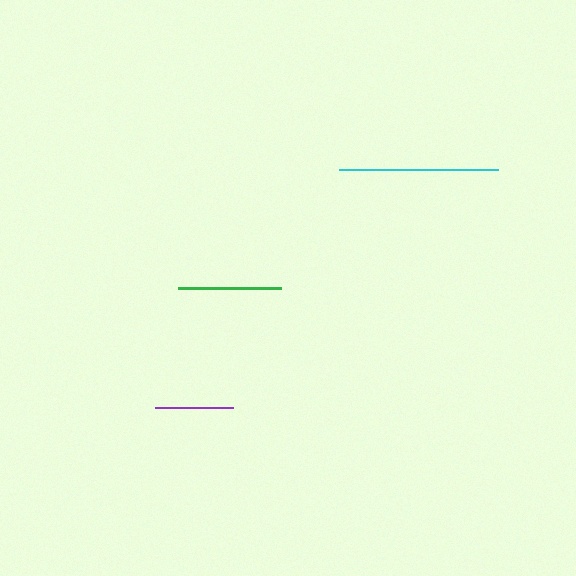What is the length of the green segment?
The green segment is approximately 103 pixels long.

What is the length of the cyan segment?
The cyan segment is approximately 159 pixels long.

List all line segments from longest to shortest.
From longest to shortest: cyan, green, purple.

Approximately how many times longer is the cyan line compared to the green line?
The cyan line is approximately 1.5 times the length of the green line.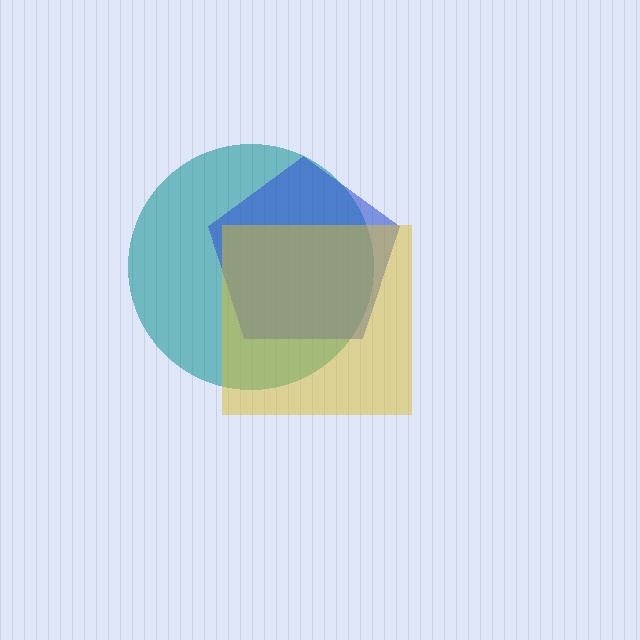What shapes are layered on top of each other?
The layered shapes are: a teal circle, a blue pentagon, a yellow square.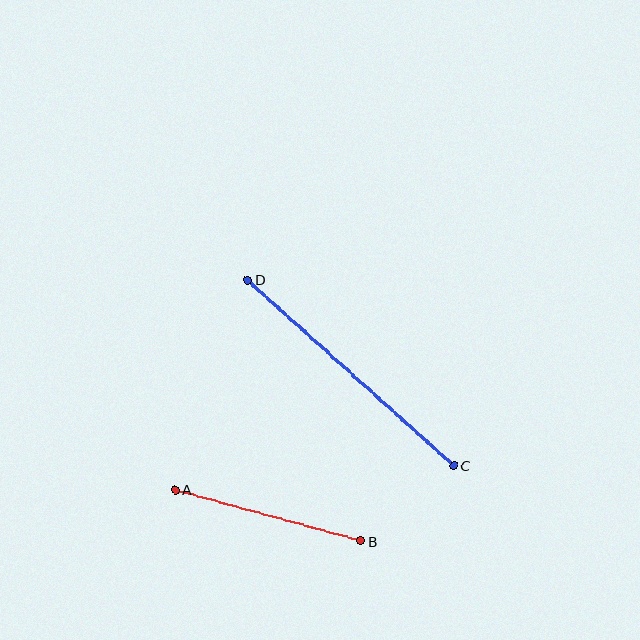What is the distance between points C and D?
The distance is approximately 277 pixels.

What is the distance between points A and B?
The distance is approximately 192 pixels.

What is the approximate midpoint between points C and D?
The midpoint is at approximately (351, 373) pixels.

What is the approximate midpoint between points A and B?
The midpoint is at approximately (268, 515) pixels.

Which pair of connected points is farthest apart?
Points C and D are farthest apart.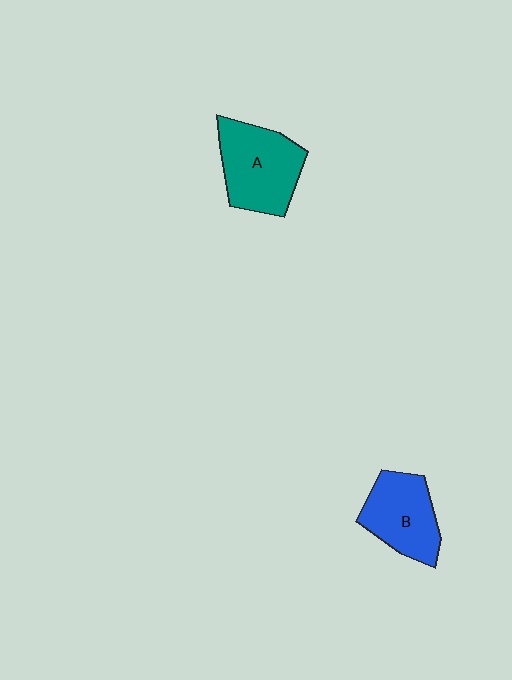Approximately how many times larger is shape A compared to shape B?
Approximately 1.2 times.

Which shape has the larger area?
Shape A (teal).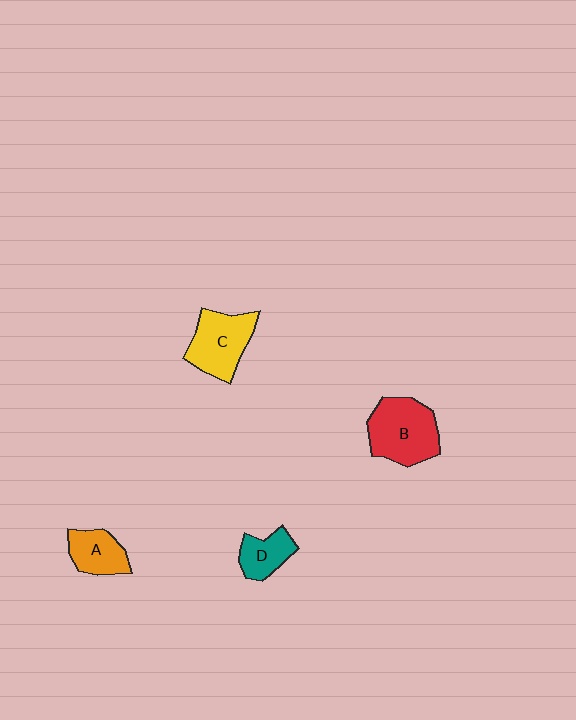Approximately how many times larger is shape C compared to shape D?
Approximately 1.7 times.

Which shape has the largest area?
Shape B (red).